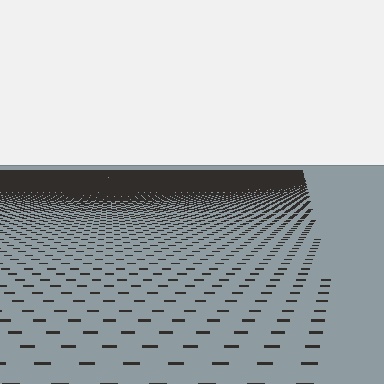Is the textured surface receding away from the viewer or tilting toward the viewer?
The surface is receding away from the viewer. Texture elements get smaller and denser toward the top.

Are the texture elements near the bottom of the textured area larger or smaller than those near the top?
Larger. Near the bottom, elements are closer to the viewer and appear at a bigger on-screen size.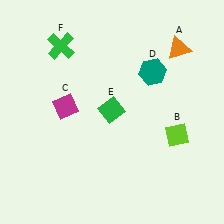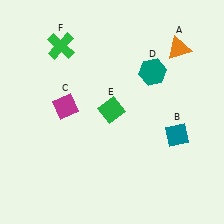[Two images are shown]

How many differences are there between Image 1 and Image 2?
There is 1 difference between the two images.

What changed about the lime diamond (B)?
In Image 1, B is lime. In Image 2, it changed to teal.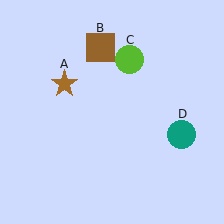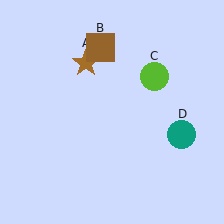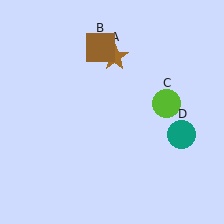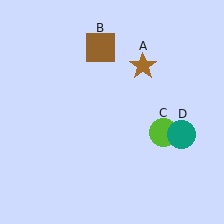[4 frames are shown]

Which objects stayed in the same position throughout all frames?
Brown square (object B) and teal circle (object D) remained stationary.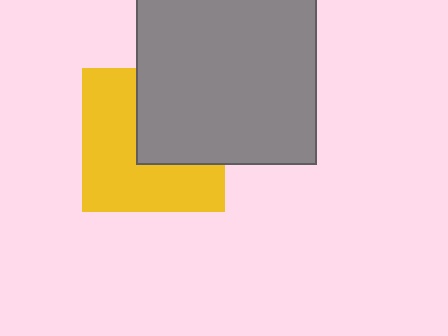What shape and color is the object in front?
The object in front is a gray square.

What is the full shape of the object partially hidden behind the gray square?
The partially hidden object is a yellow square.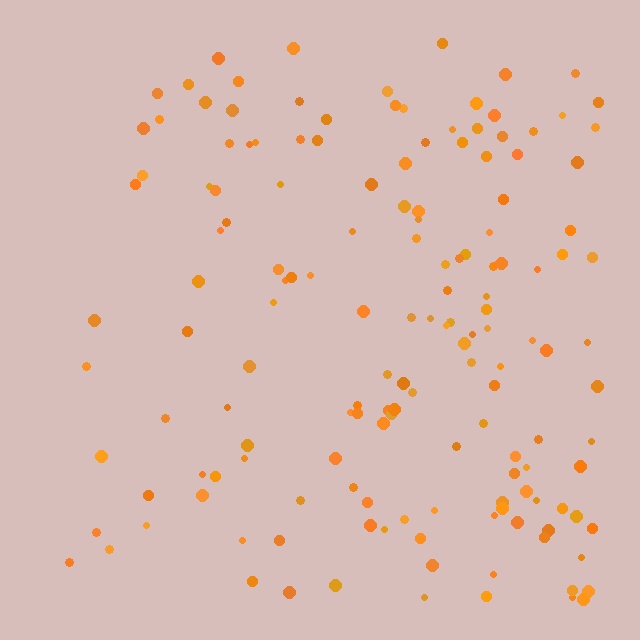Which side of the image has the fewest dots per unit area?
The left.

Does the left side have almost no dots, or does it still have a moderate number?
Still a moderate number, just noticeably fewer than the right.